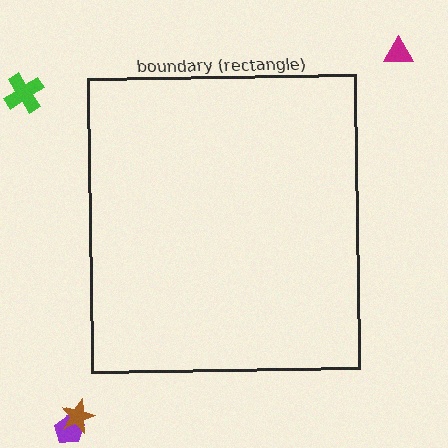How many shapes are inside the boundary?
0 inside, 4 outside.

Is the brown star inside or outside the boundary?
Outside.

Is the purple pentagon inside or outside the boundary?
Outside.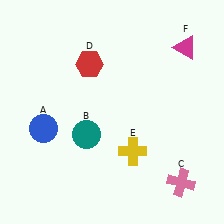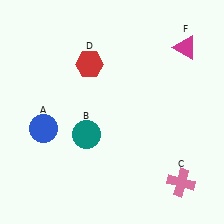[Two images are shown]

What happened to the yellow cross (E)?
The yellow cross (E) was removed in Image 2. It was in the bottom-right area of Image 1.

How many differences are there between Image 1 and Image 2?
There is 1 difference between the two images.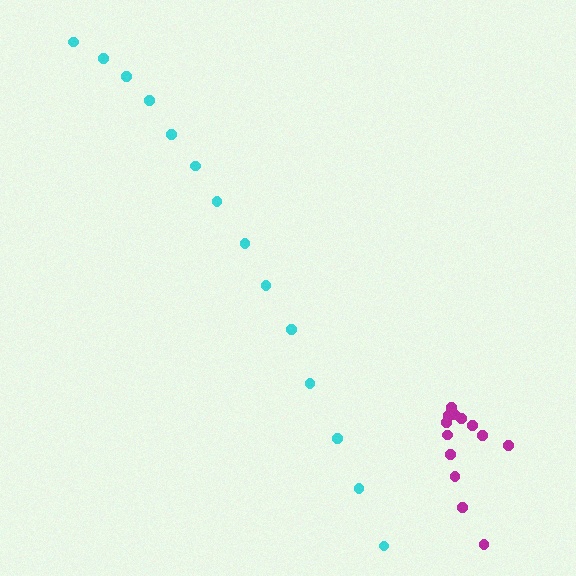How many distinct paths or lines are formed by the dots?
There are 2 distinct paths.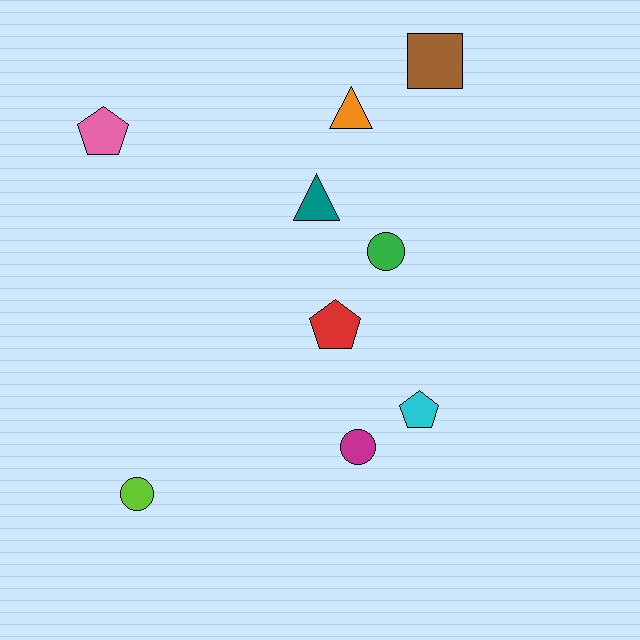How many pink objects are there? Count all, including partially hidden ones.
There is 1 pink object.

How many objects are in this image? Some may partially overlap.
There are 9 objects.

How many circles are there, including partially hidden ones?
There are 3 circles.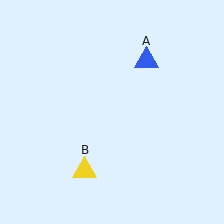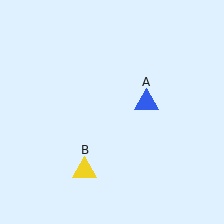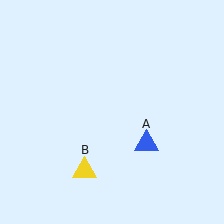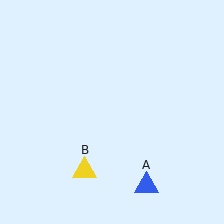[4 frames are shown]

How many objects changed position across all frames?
1 object changed position: blue triangle (object A).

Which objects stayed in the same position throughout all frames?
Yellow triangle (object B) remained stationary.